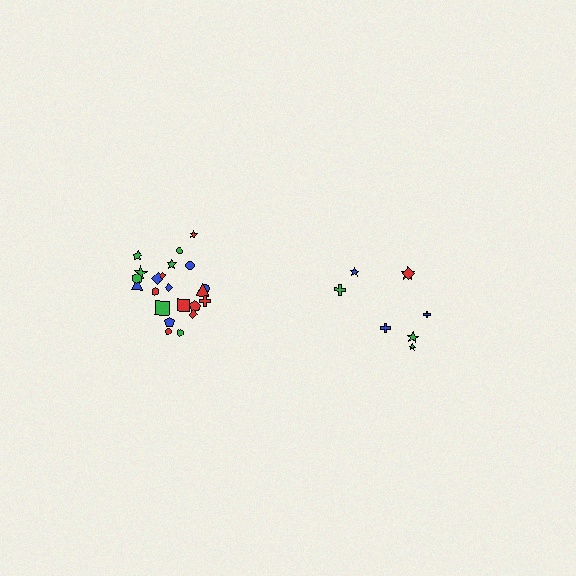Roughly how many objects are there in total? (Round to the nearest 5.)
Roughly 30 objects in total.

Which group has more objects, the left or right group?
The left group.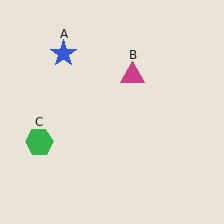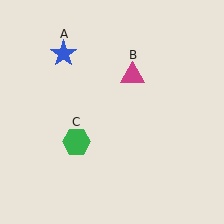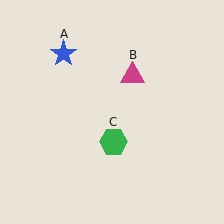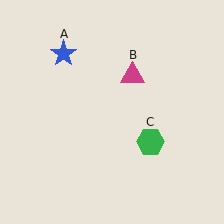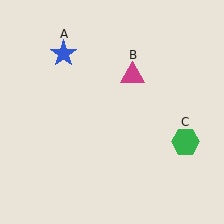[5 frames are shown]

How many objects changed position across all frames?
1 object changed position: green hexagon (object C).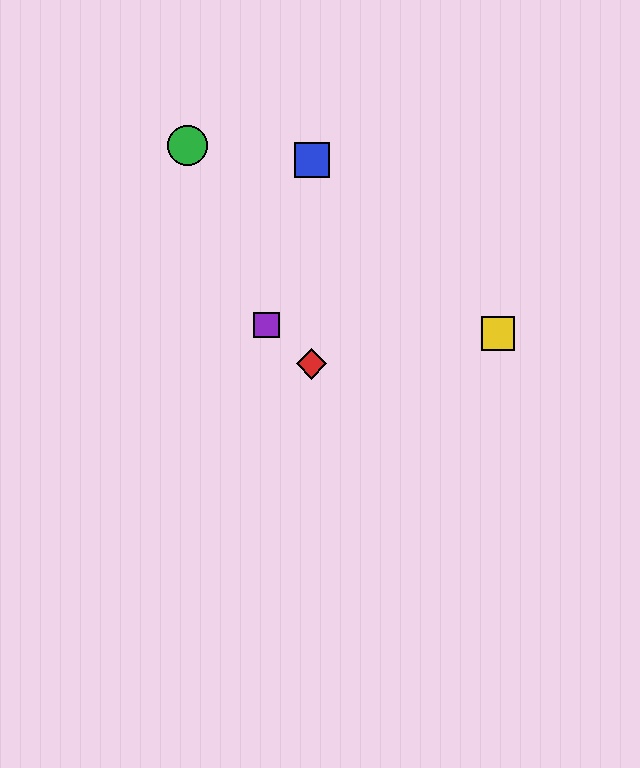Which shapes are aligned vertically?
The red diamond, the blue square are aligned vertically.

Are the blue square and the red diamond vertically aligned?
Yes, both are at x≈312.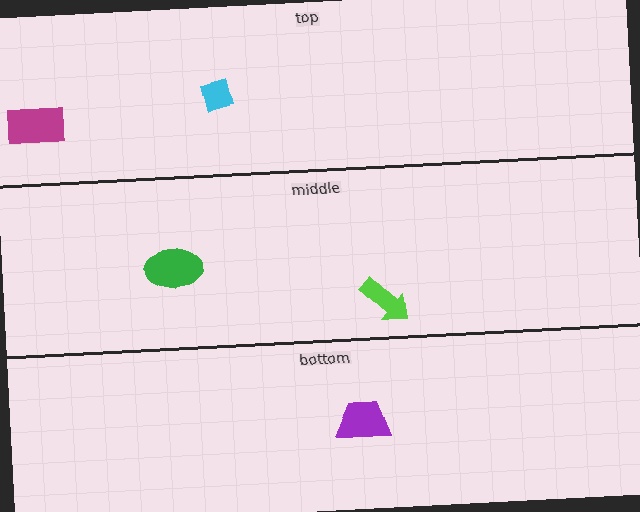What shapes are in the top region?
The cyan diamond, the magenta rectangle.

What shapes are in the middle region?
The green ellipse, the lime arrow.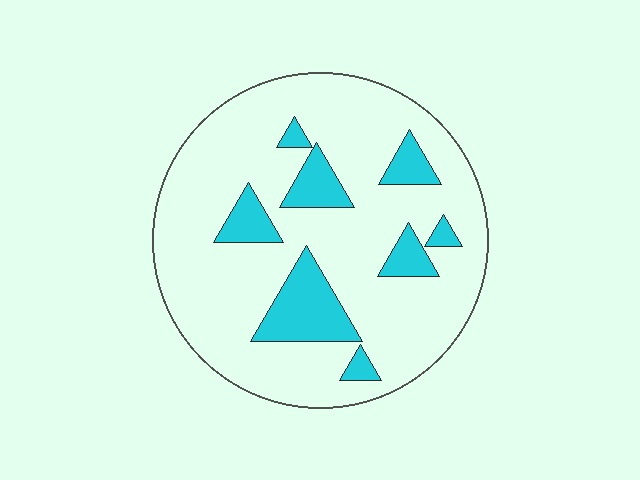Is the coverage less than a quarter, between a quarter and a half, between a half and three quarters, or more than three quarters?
Less than a quarter.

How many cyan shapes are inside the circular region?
8.